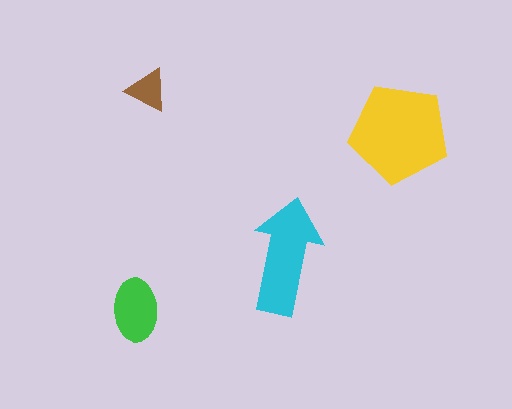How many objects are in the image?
There are 4 objects in the image.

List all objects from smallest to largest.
The brown triangle, the green ellipse, the cyan arrow, the yellow pentagon.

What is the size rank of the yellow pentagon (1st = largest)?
1st.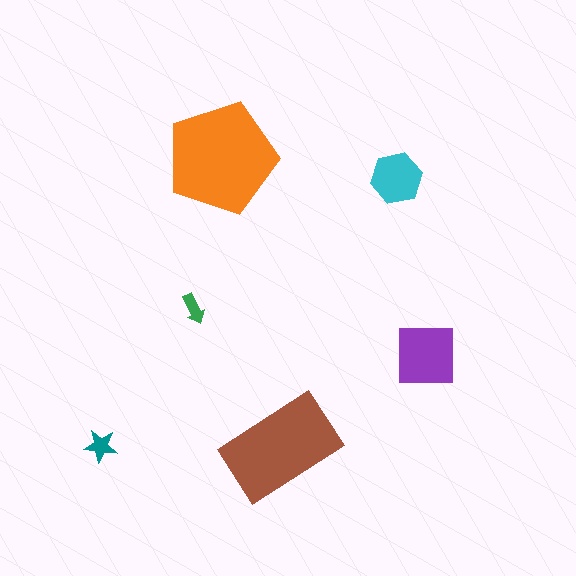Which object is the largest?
The orange pentagon.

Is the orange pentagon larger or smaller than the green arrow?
Larger.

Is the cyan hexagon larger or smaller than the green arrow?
Larger.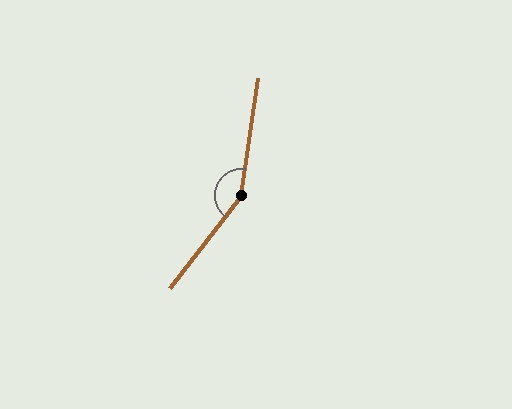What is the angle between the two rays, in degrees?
Approximately 150 degrees.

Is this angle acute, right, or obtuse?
It is obtuse.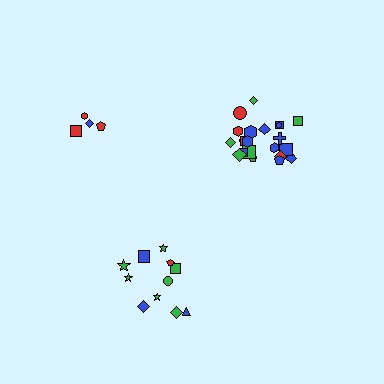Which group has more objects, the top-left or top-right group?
The top-right group.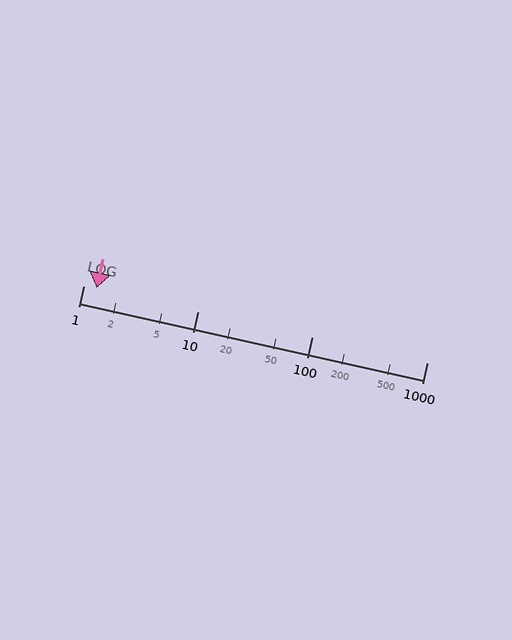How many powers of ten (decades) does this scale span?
The scale spans 3 decades, from 1 to 1000.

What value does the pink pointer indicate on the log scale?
The pointer indicates approximately 1.3.